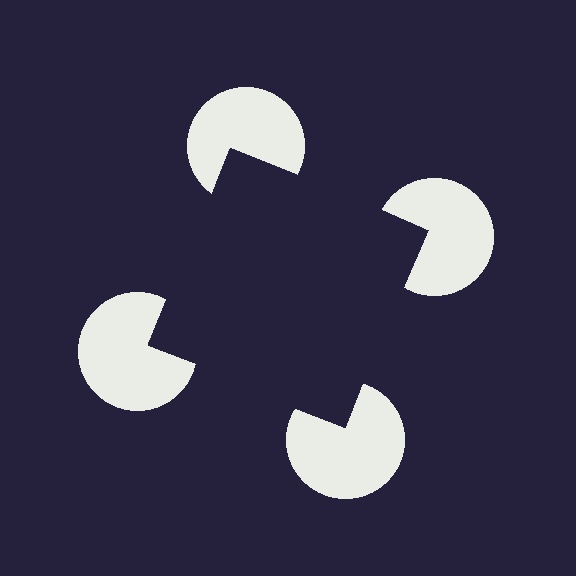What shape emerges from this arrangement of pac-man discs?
An illusory square — its edges are inferred from the aligned wedge cuts in the pac-man discs, not physically drawn.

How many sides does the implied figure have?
4 sides.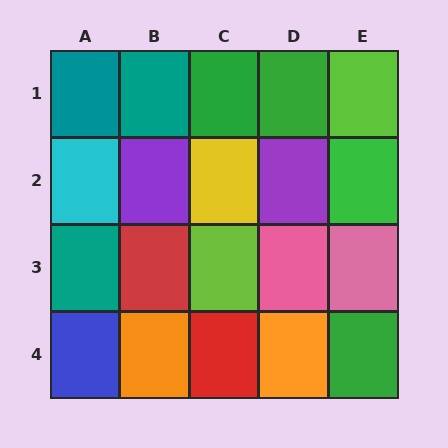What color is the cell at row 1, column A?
Teal.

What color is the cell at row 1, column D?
Green.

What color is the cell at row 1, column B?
Teal.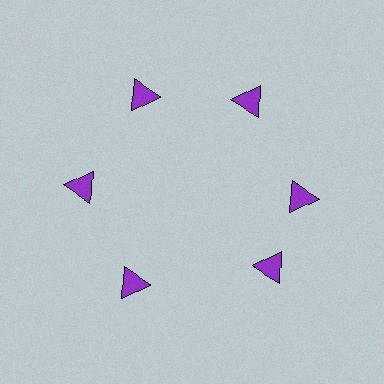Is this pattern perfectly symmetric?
No. The 6 purple triangles are arranged in a ring, but one element near the 5 o'clock position is rotated out of alignment along the ring, breaking the 6-fold rotational symmetry.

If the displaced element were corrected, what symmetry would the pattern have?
It would have 6-fold rotational symmetry — the pattern would map onto itself every 60 degrees.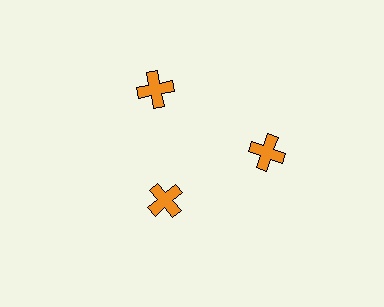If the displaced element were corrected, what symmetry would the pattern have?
It would have 3-fold rotational symmetry — the pattern would map onto itself every 120 degrees.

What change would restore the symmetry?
The symmetry would be restored by moving it outward, back onto the ring so that all 3 crosses sit at equal angles and equal distance from the center.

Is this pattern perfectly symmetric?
No. The 3 orange crosses are arranged in a ring, but one element near the 7 o'clock position is pulled inward toward the center, breaking the 3-fold rotational symmetry.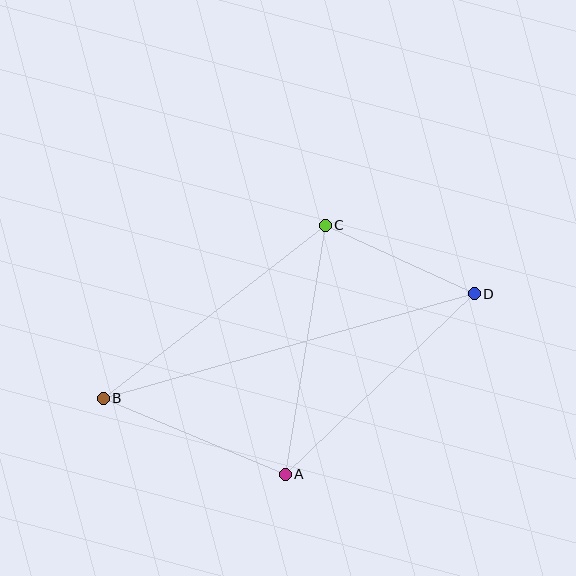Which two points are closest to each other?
Points C and D are closest to each other.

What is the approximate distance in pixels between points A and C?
The distance between A and C is approximately 252 pixels.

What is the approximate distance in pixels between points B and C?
The distance between B and C is approximately 282 pixels.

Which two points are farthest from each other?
Points B and D are farthest from each other.